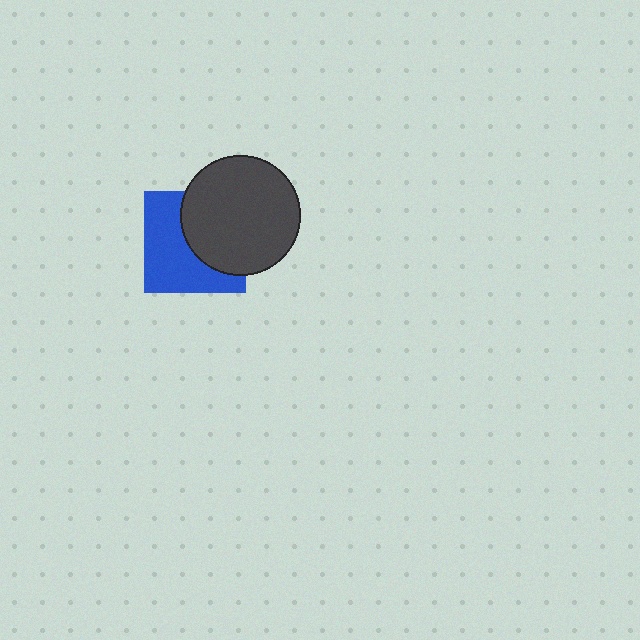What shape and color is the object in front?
The object in front is a dark gray circle.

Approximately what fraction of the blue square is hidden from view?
Roughly 45% of the blue square is hidden behind the dark gray circle.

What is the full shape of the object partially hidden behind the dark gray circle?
The partially hidden object is a blue square.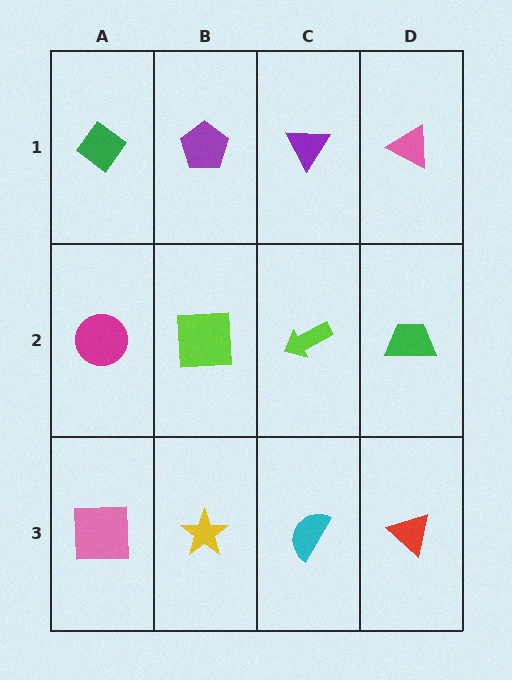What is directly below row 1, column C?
A lime arrow.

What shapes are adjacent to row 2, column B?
A purple pentagon (row 1, column B), a yellow star (row 3, column B), a magenta circle (row 2, column A), a lime arrow (row 2, column C).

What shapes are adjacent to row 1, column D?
A green trapezoid (row 2, column D), a purple triangle (row 1, column C).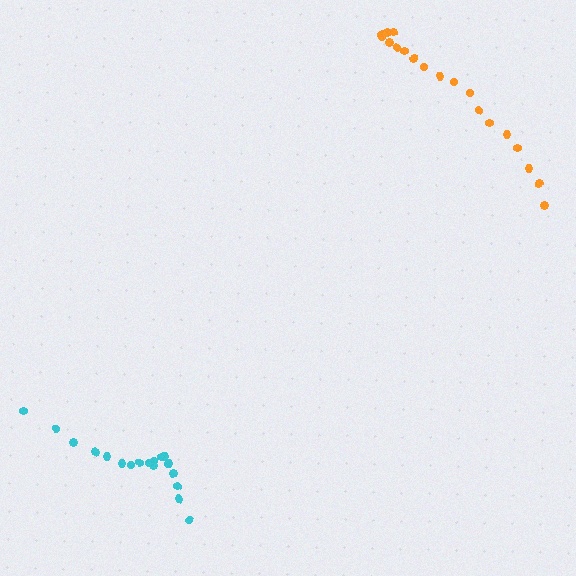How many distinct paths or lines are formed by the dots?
There are 2 distinct paths.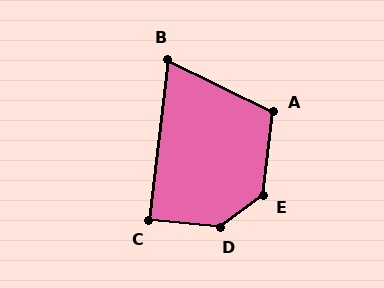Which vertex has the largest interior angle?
D, at approximately 138 degrees.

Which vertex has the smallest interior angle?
B, at approximately 70 degrees.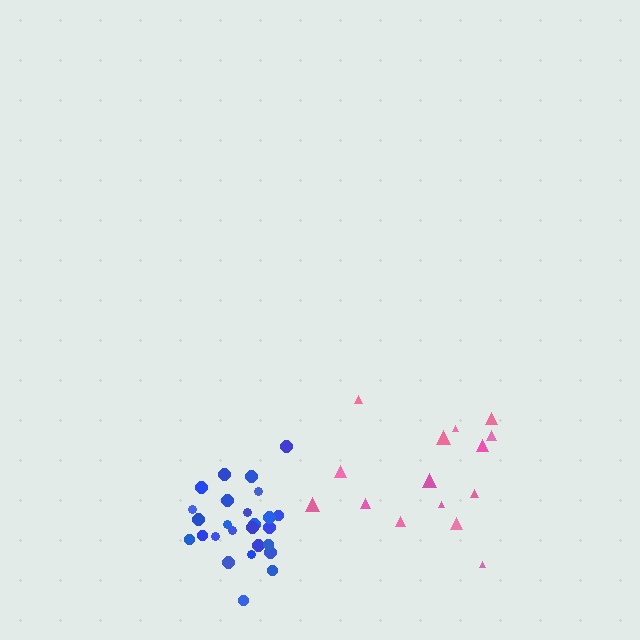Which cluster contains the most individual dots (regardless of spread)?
Blue (26).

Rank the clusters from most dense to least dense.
blue, pink.